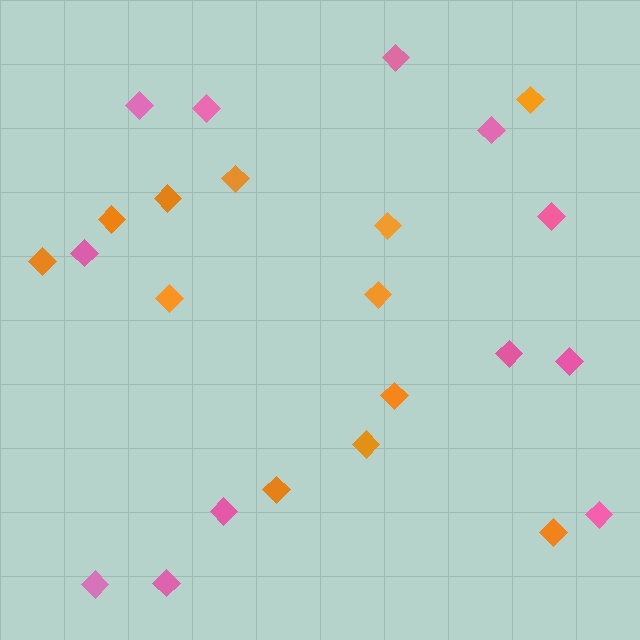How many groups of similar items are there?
There are 2 groups: one group of pink diamonds (12) and one group of orange diamonds (12).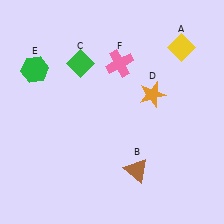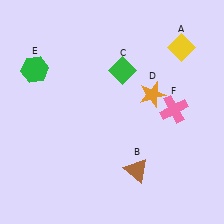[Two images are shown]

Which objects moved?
The objects that moved are: the green diamond (C), the pink cross (F).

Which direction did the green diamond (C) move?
The green diamond (C) moved right.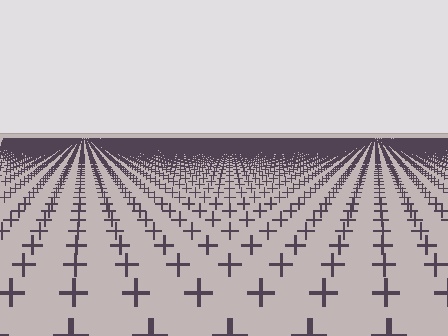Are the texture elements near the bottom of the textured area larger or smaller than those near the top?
Larger. Near the bottom, elements are closer to the viewer and appear at a bigger on-screen size.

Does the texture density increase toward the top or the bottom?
Density increases toward the top.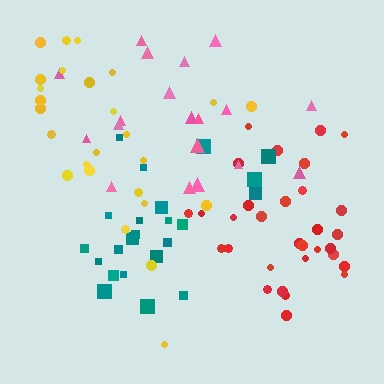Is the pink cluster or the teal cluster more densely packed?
Teal.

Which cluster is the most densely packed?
Red.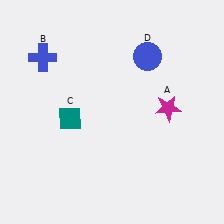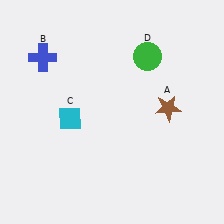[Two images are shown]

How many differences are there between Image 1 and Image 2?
There are 3 differences between the two images.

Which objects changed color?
A changed from magenta to brown. C changed from teal to cyan. D changed from blue to green.